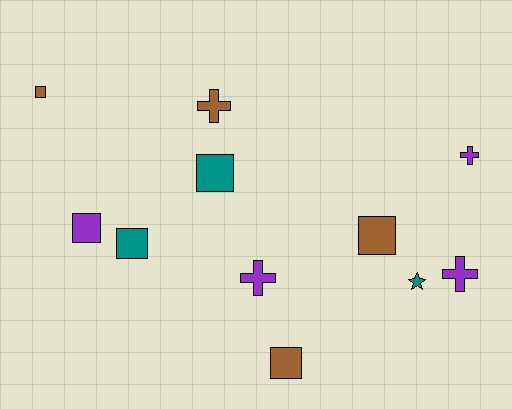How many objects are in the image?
There are 11 objects.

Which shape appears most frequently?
Square, with 6 objects.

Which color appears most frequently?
Brown, with 4 objects.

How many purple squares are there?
There is 1 purple square.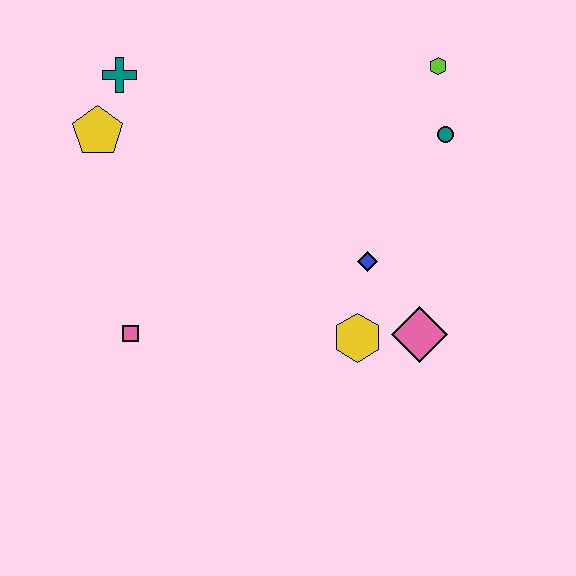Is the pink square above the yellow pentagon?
No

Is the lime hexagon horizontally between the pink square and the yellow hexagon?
No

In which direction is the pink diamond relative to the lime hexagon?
The pink diamond is below the lime hexagon.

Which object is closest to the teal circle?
The lime hexagon is closest to the teal circle.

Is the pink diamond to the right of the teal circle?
No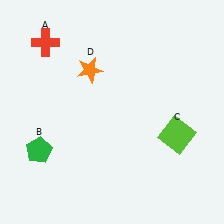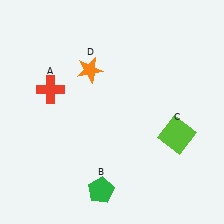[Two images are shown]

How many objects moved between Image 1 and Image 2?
2 objects moved between the two images.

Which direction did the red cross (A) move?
The red cross (A) moved down.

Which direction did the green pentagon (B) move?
The green pentagon (B) moved right.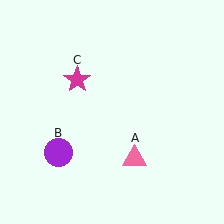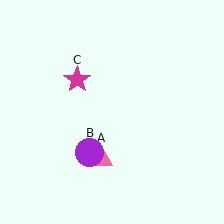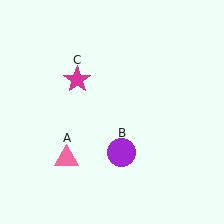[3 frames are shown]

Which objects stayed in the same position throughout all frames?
Magenta star (object C) remained stationary.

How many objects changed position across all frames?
2 objects changed position: pink triangle (object A), purple circle (object B).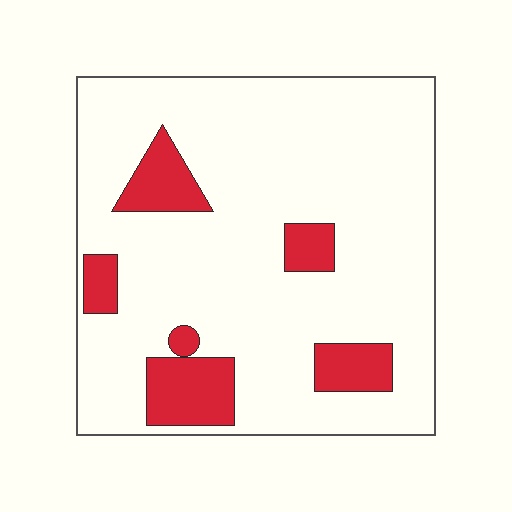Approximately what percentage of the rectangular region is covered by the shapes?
Approximately 15%.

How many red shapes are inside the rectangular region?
6.